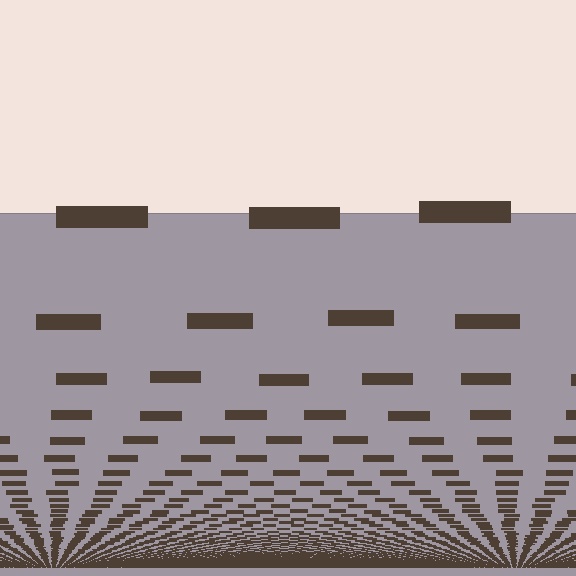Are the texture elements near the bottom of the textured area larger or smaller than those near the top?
Smaller. The gradient is inverted — elements near the bottom are smaller and denser.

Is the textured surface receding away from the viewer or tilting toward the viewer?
The surface appears to tilt toward the viewer. Texture elements get larger and sparser toward the top.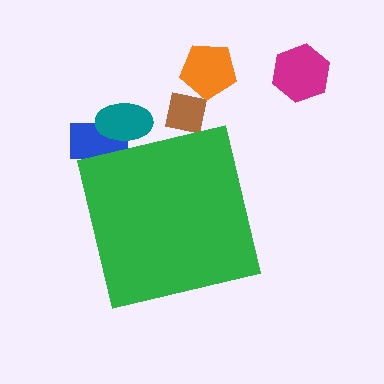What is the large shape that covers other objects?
A green square.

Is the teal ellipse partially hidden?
Yes, the teal ellipse is partially hidden behind the green square.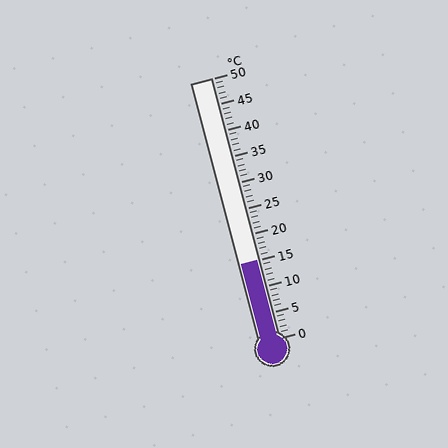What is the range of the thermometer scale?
The thermometer scale ranges from 0°C to 50°C.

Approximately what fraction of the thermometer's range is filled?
The thermometer is filled to approximately 30% of its range.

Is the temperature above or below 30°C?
The temperature is below 30°C.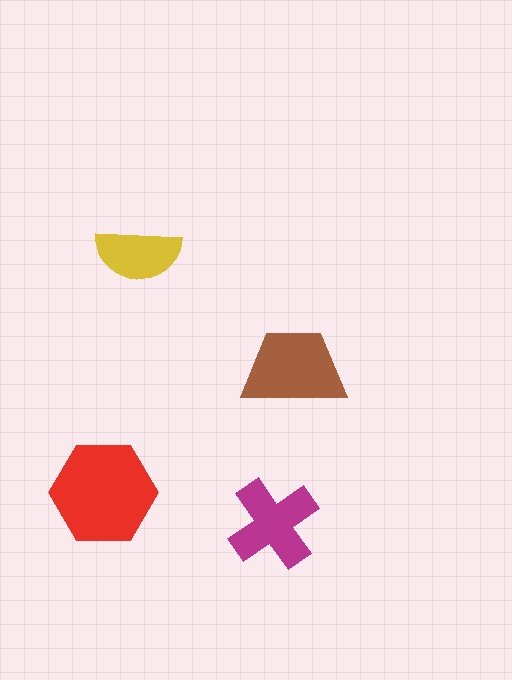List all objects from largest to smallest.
The red hexagon, the brown trapezoid, the magenta cross, the yellow semicircle.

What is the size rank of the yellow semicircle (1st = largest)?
4th.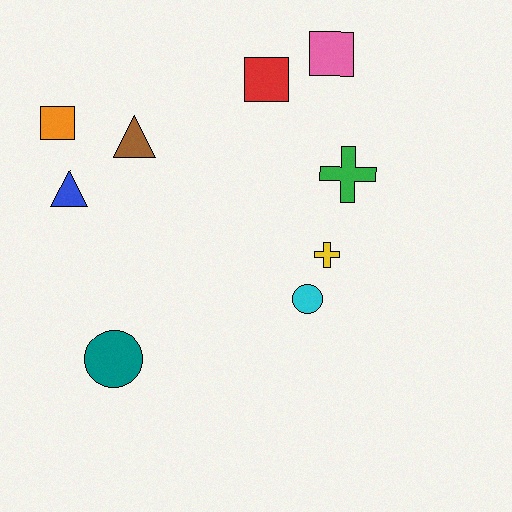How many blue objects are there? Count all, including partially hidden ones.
There is 1 blue object.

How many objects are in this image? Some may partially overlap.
There are 9 objects.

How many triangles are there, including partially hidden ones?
There are 2 triangles.